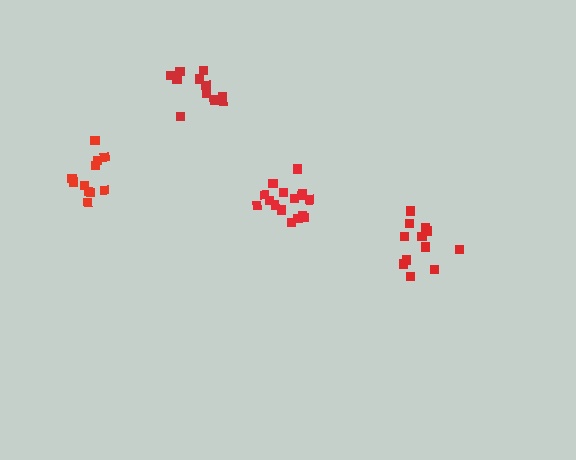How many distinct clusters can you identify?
There are 4 distinct clusters.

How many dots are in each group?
Group 1: 11 dots, Group 2: 16 dots, Group 3: 12 dots, Group 4: 11 dots (50 total).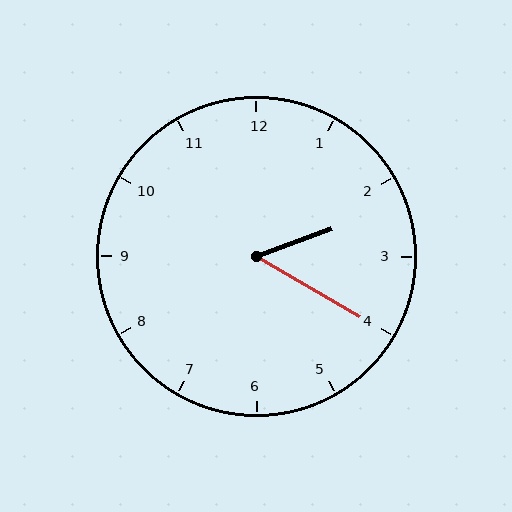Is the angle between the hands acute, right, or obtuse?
It is acute.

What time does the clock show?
2:20.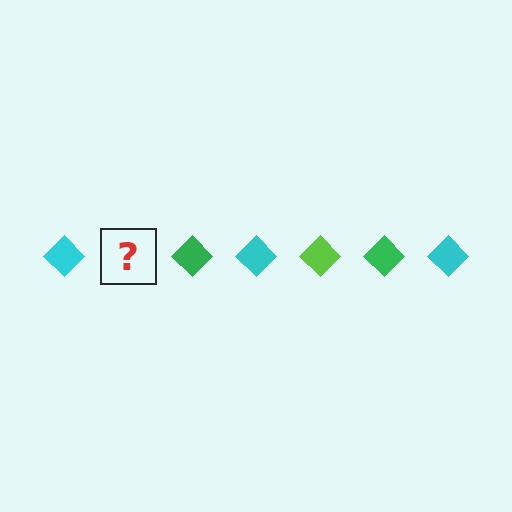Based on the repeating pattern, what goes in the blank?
The blank should be a lime diamond.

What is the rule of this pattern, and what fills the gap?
The rule is that the pattern cycles through cyan, lime, green diamonds. The gap should be filled with a lime diamond.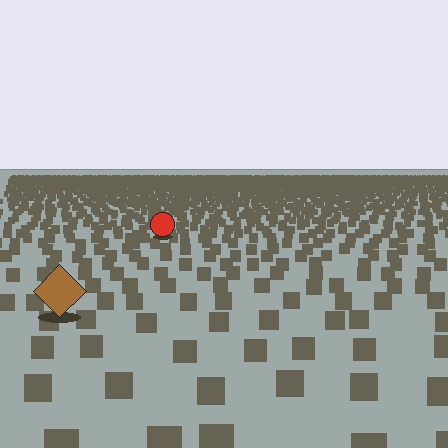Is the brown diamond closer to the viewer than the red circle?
Yes. The brown diamond is closer — you can tell from the texture gradient: the ground texture is coarser near it.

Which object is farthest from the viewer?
The red circle is farthest from the viewer. It appears smaller and the ground texture around it is denser.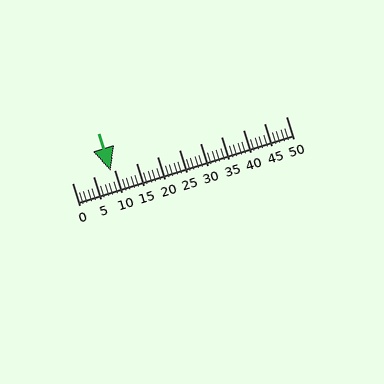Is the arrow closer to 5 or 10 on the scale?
The arrow is closer to 10.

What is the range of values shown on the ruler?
The ruler shows values from 0 to 50.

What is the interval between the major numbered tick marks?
The major tick marks are spaced 5 units apart.